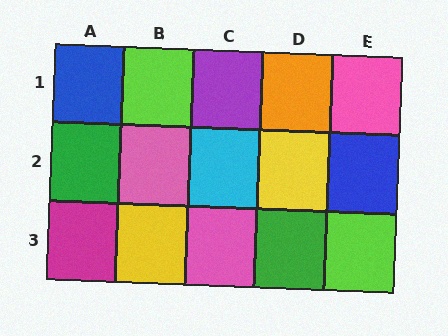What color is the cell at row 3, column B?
Yellow.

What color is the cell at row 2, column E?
Blue.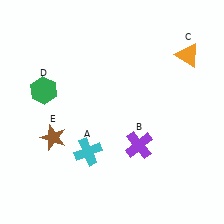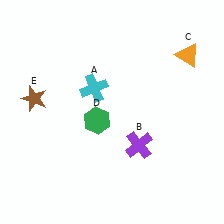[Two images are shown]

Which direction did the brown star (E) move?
The brown star (E) moved up.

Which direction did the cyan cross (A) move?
The cyan cross (A) moved up.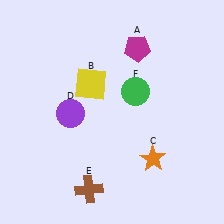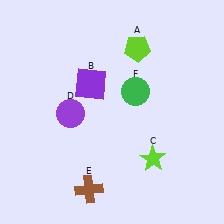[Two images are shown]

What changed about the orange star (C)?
In Image 1, C is orange. In Image 2, it changed to lime.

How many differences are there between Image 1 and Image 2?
There are 3 differences between the two images.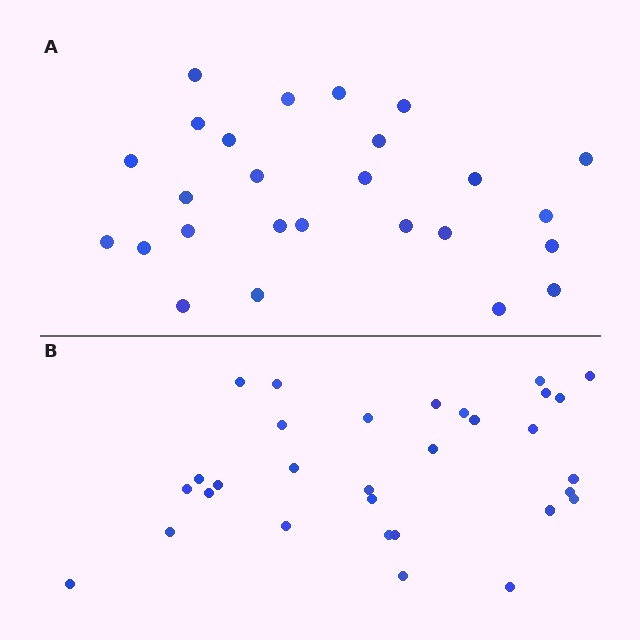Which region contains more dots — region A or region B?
Region B (the bottom region) has more dots.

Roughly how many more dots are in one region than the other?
Region B has about 5 more dots than region A.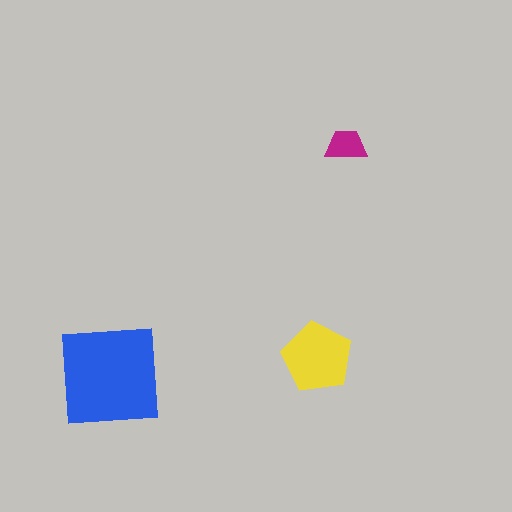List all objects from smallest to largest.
The magenta trapezoid, the yellow pentagon, the blue square.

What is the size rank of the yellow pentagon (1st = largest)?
2nd.